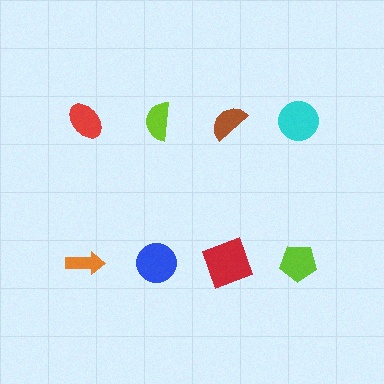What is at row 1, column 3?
A brown semicircle.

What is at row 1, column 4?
A cyan circle.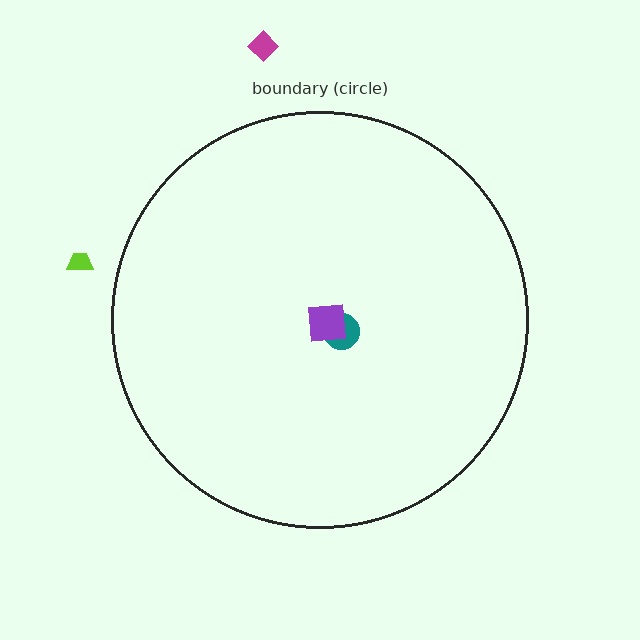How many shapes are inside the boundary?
2 inside, 2 outside.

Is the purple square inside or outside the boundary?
Inside.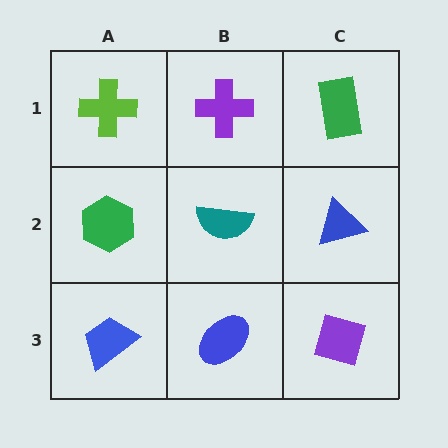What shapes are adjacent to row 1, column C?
A blue triangle (row 2, column C), a purple cross (row 1, column B).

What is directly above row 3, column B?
A teal semicircle.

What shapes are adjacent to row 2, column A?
A lime cross (row 1, column A), a blue trapezoid (row 3, column A), a teal semicircle (row 2, column B).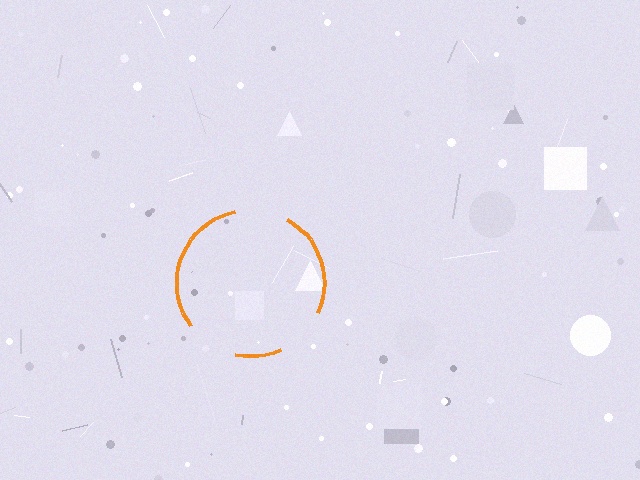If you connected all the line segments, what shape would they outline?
They would outline a circle.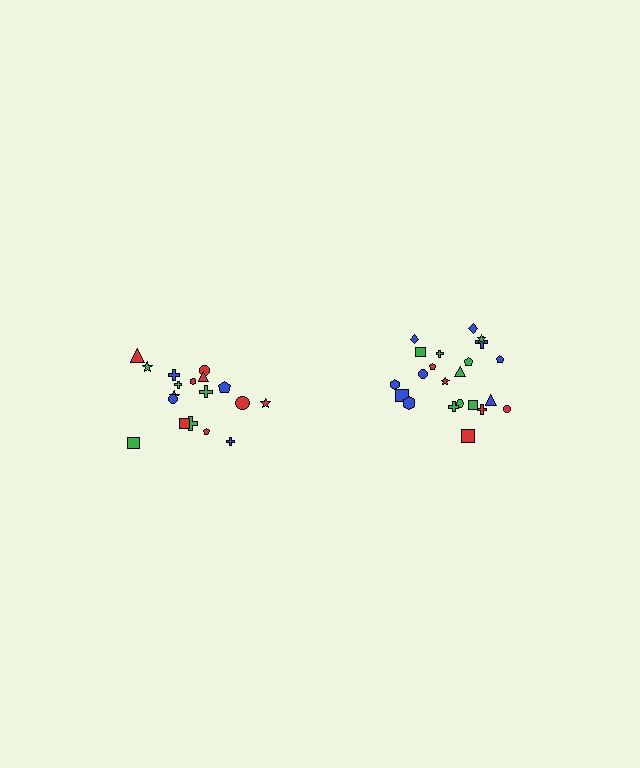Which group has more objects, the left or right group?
The right group.